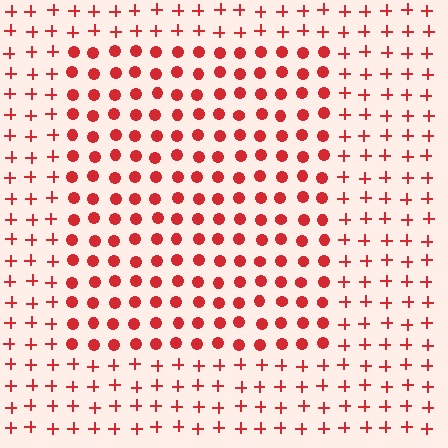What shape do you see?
I see a rectangle.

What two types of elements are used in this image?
The image uses circles inside the rectangle region and plus signs outside it.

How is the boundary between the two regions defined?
The boundary is defined by a change in element shape: circles inside vs. plus signs outside. All elements share the same color and spacing.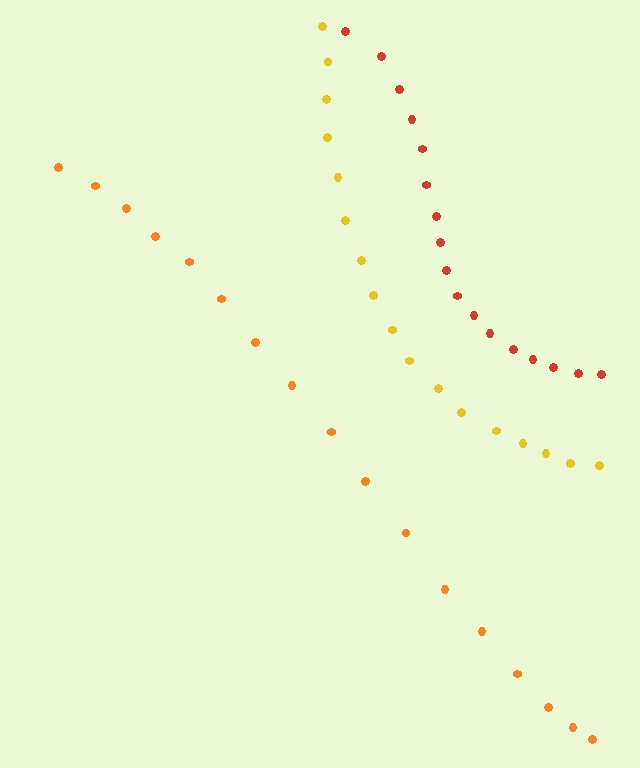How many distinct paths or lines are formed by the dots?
There are 3 distinct paths.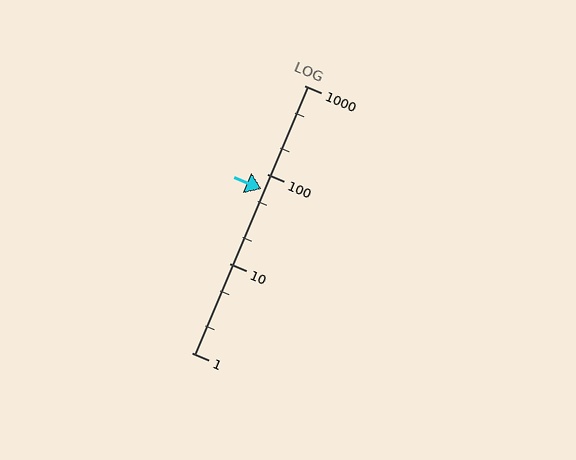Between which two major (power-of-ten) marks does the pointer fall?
The pointer is between 10 and 100.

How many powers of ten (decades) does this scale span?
The scale spans 3 decades, from 1 to 1000.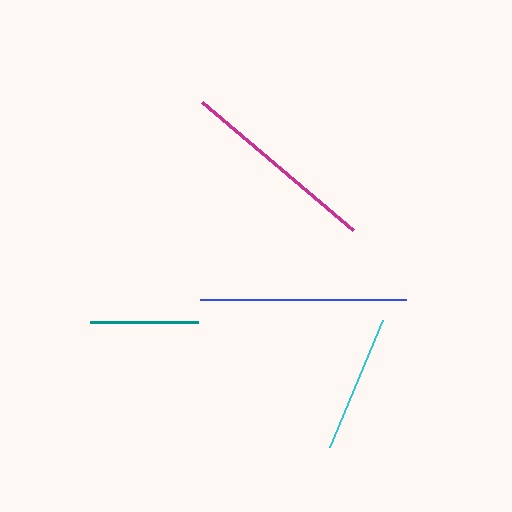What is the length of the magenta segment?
The magenta segment is approximately 198 pixels long.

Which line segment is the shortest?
The teal line is the shortest at approximately 108 pixels.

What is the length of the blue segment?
The blue segment is approximately 206 pixels long.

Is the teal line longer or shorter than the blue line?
The blue line is longer than the teal line.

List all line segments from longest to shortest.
From longest to shortest: blue, magenta, cyan, teal.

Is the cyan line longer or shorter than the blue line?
The blue line is longer than the cyan line.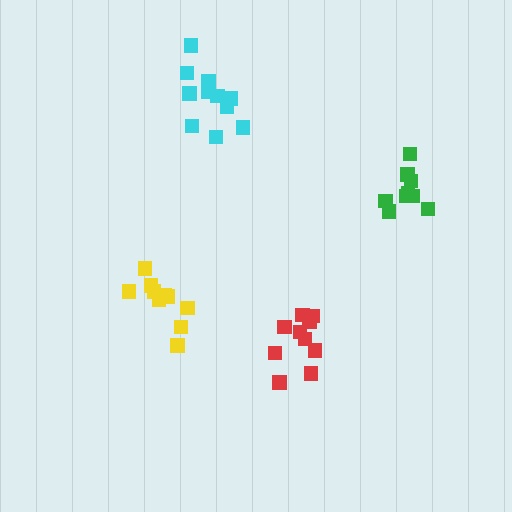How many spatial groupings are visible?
There are 4 spatial groupings.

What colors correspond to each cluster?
The clusters are colored: cyan, yellow, green, red.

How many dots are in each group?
Group 1: 11 dots, Group 2: 10 dots, Group 3: 9 dots, Group 4: 10 dots (40 total).